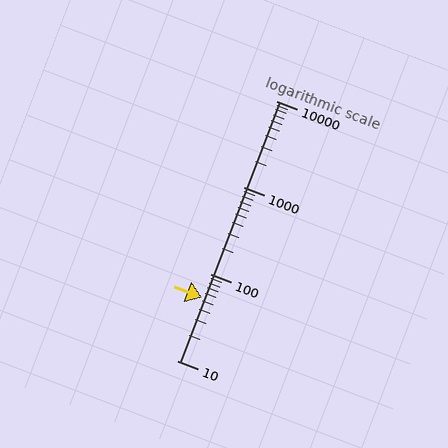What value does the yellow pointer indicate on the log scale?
The pointer indicates approximately 54.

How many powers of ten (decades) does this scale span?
The scale spans 3 decades, from 10 to 10000.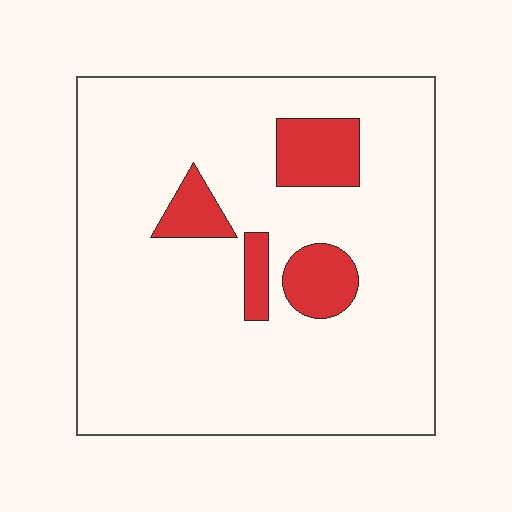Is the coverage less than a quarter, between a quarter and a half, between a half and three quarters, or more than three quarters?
Less than a quarter.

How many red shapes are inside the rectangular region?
4.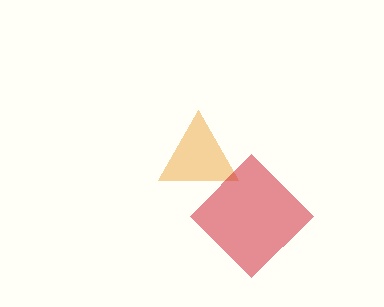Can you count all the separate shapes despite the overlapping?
Yes, there are 2 separate shapes.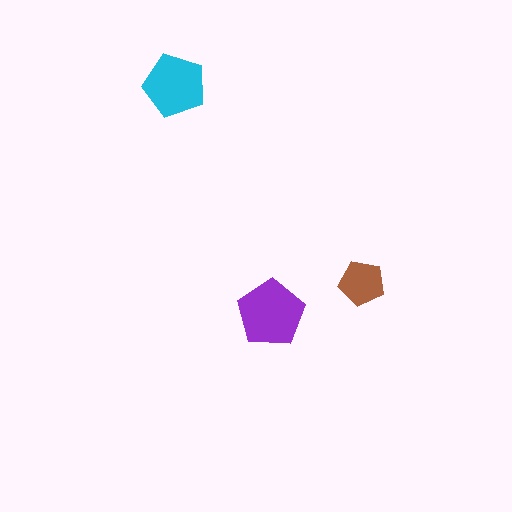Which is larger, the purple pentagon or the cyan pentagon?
The purple one.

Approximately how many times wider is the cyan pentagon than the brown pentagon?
About 1.5 times wider.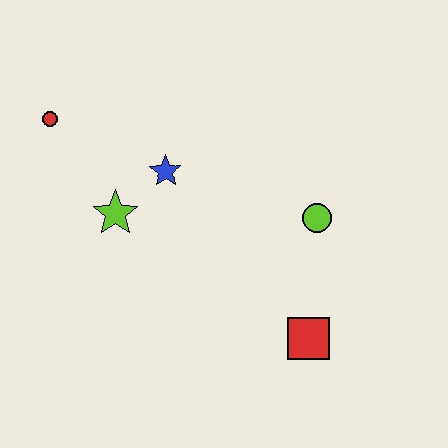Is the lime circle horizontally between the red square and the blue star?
No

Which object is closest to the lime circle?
The red square is closest to the lime circle.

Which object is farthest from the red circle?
The red square is farthest from the red circle.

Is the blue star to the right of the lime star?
Yes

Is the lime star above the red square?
Yes